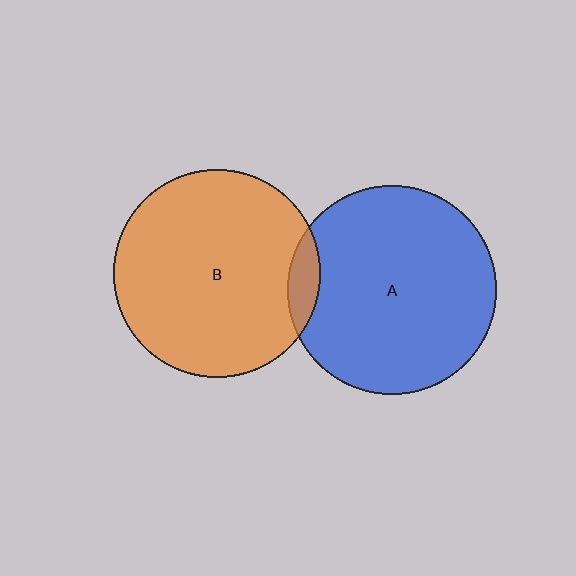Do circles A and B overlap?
Yes.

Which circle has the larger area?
Circle A (blue).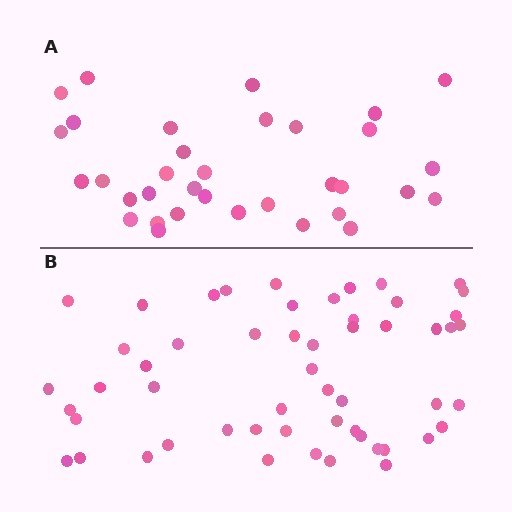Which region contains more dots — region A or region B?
Region B (the bottom region) has more dots.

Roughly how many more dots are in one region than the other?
Region B has approximately 20 more dots than region A.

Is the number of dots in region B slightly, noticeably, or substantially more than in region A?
Region B has substantially more. The ratio is roughly 1.6 to 1.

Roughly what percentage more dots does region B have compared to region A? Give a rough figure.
About 60% more.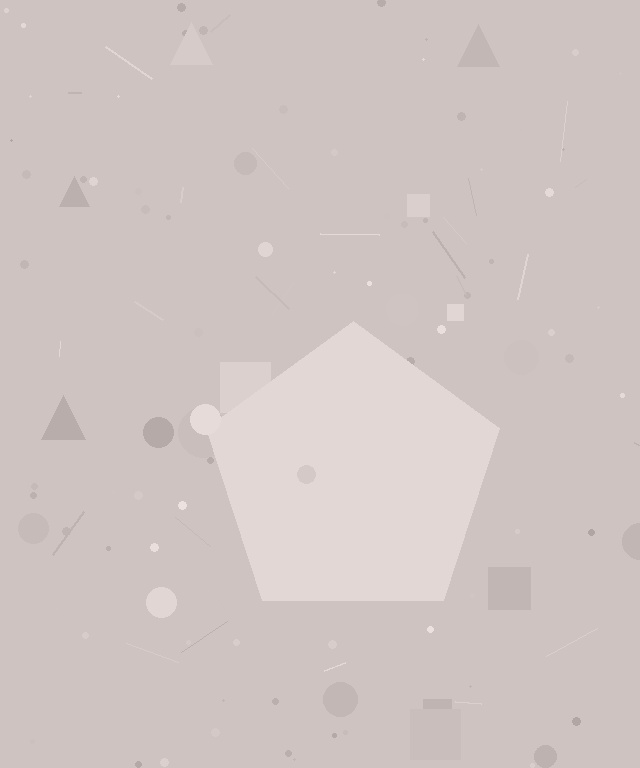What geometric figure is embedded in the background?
A pentagon is embedded in the background.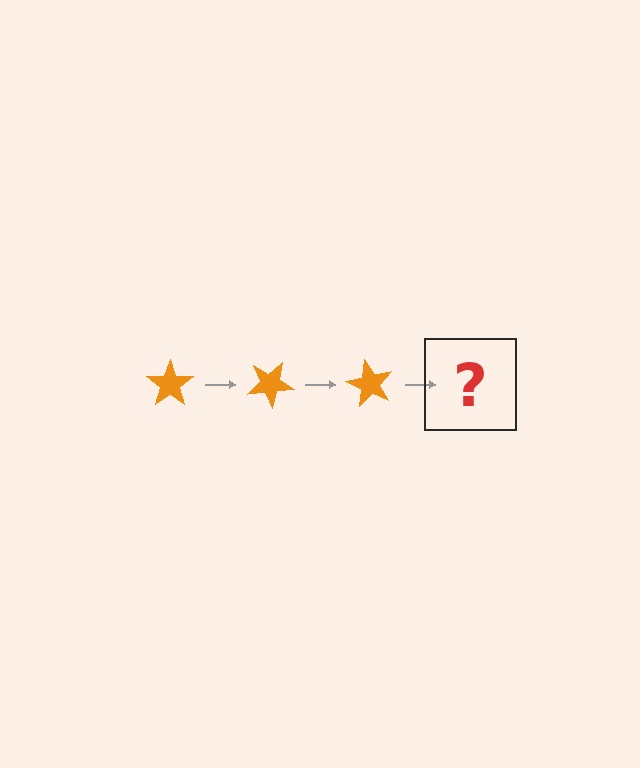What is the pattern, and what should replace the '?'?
The pattern is that the star rotates 30 degrees each step. The '?' should be an orange star rotated 90 degrees.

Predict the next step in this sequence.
The next step is an orange star rotated 90 degrees.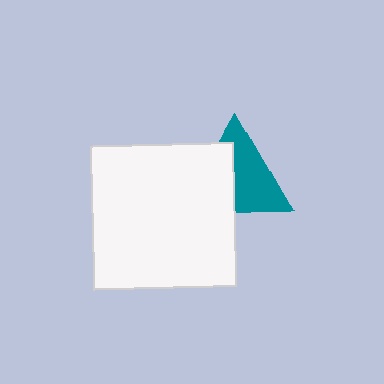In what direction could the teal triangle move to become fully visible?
The teal triangle could move toward the upper-right. That would shift it out from behind the white rectangle entirely.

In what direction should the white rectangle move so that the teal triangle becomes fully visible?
The white rectangle should move toward the lower-left. That is the shortest direction to clear the overlap and leave the teal triangle fully visible.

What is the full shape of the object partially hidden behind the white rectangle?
The partially hidden object is a teal triangle.